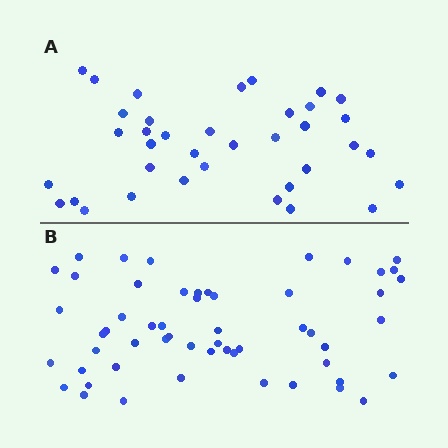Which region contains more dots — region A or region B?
Region B (the bottom region) has more dots.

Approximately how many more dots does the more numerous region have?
Region B has approximately 20 more dots than region A.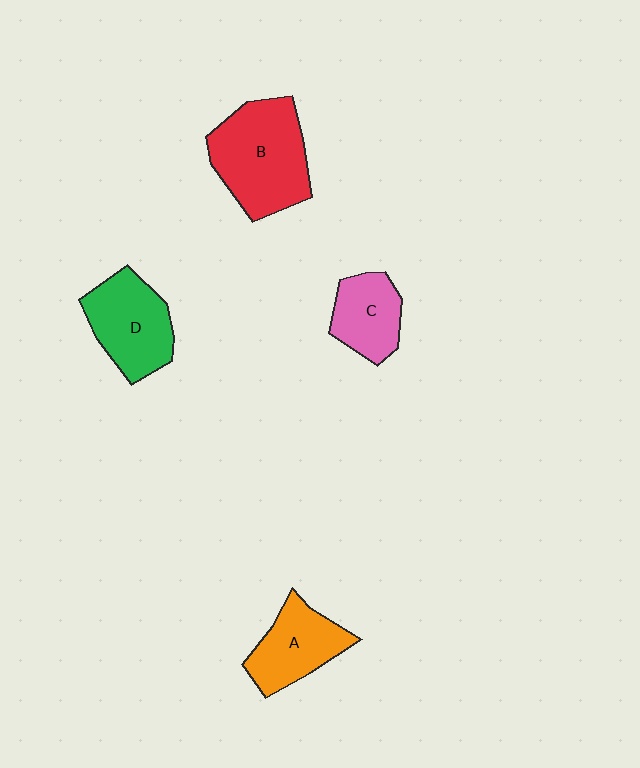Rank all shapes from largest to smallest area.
From largest to smallest: B (red), D (green), A (orange), C (pink).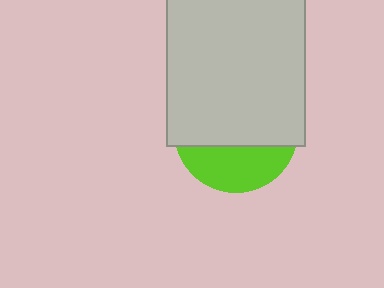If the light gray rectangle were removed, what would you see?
You would see the complete lime circle.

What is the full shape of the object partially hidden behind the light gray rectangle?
The partially hidden object is a lime circle.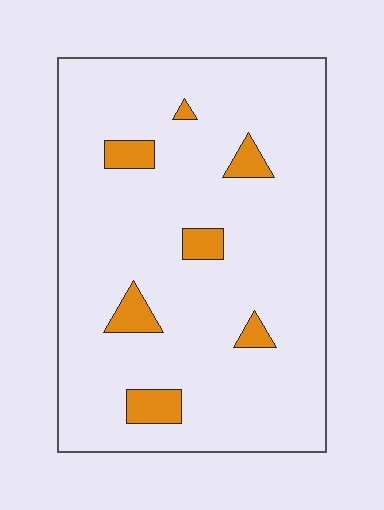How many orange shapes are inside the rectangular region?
7.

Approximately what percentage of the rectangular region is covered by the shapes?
Approximately 10%.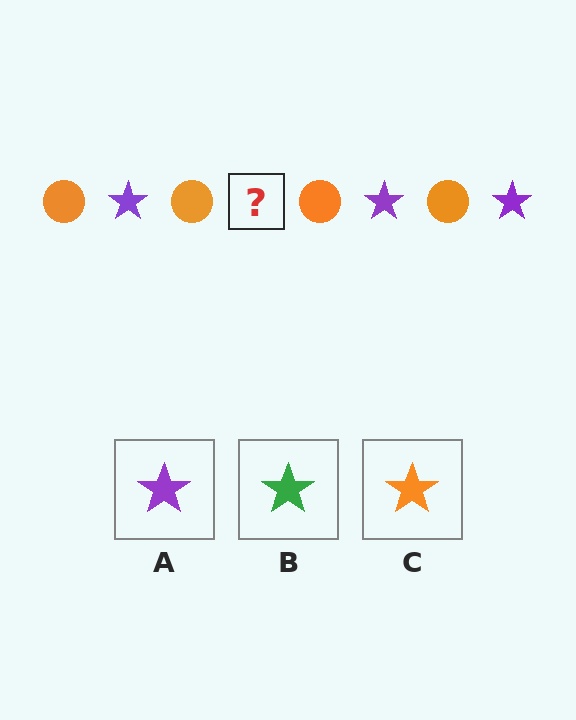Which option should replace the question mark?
Option A.